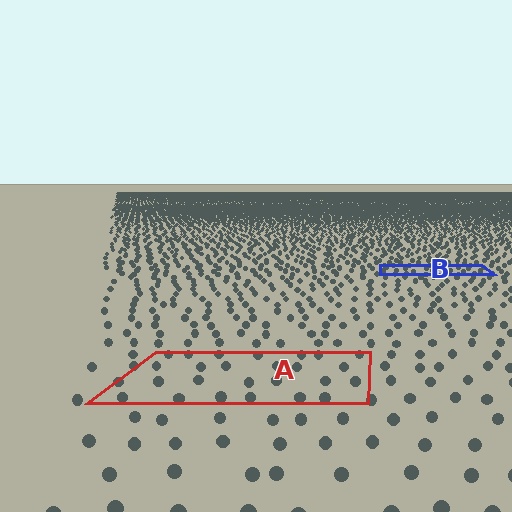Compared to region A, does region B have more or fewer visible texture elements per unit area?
Region B has more texture elements per unit area — they are packed more densely because it is farther away.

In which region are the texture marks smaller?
The texture marks are smaller in region B, because it is farther away.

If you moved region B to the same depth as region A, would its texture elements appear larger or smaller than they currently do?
They would appear larger. At a closer depth, the same texture elements are projected at a bigger on-screen size.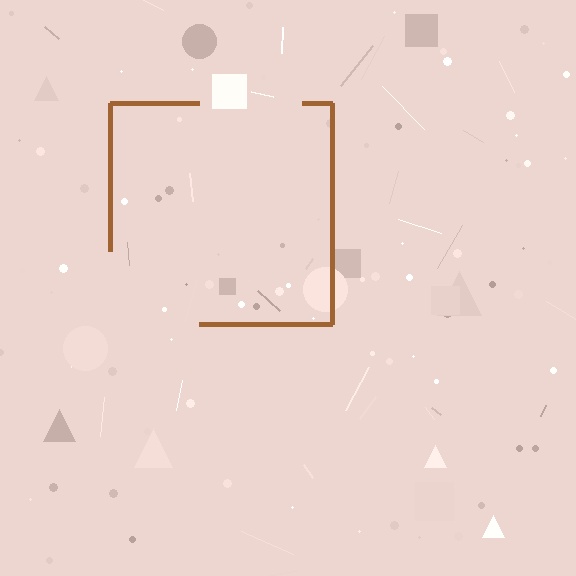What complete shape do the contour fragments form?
The contour fragments form a square.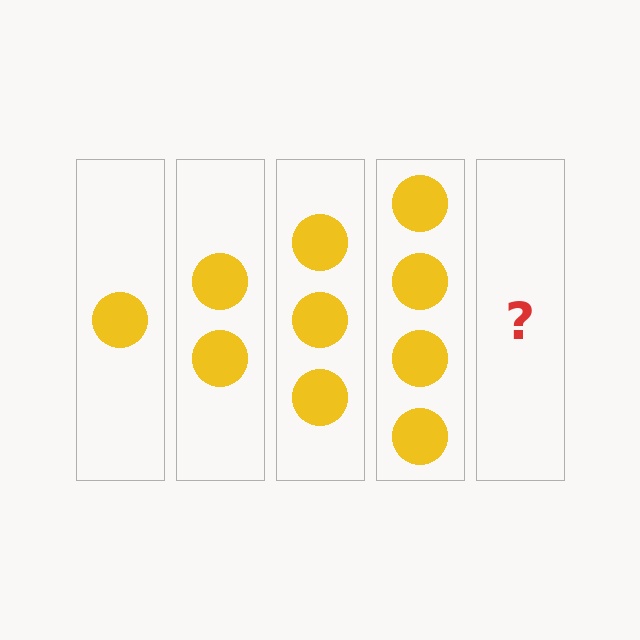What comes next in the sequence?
The next element should be 5 circles.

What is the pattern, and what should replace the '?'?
The pattern is that each step adds one more circle. The '?' should be 5 circles.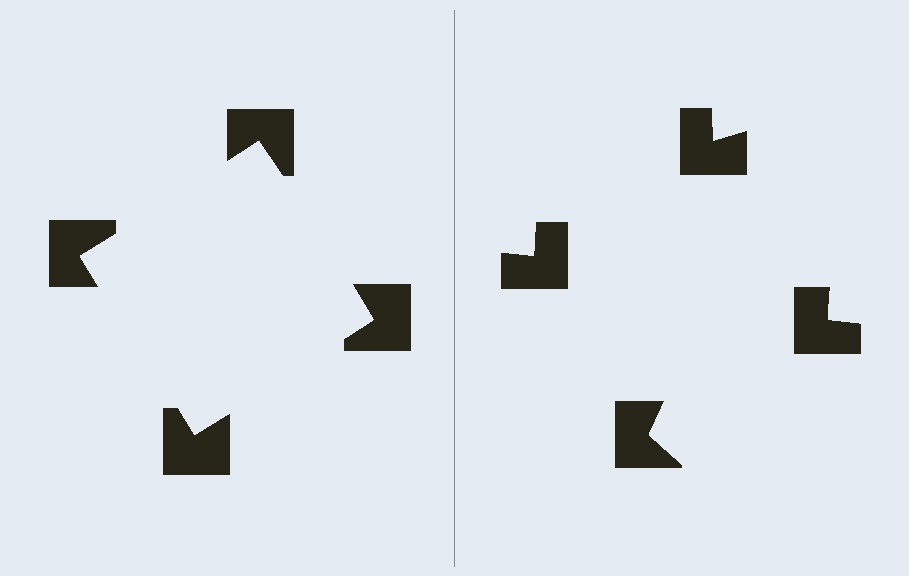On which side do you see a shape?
An illusory square appears on the left side. On the right side the wedge cuts are rotated, so no coherent shape forms.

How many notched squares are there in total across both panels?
8 — 4 on each side.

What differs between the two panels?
The notched squares are positioned identically on both sides; only the wedge orientations differ. On the left they align to a square; on the right they are misaligned.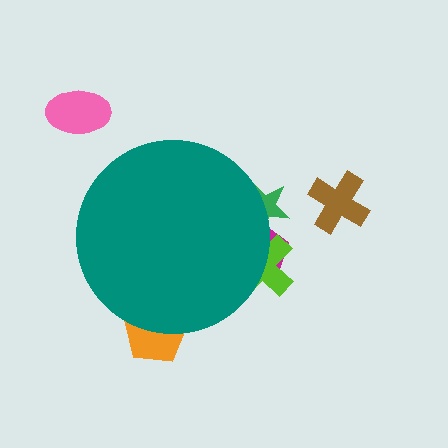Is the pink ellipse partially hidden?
No, the pink ellipse is fully visible.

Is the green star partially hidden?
Yes, the green star is partially hidden behind the teal circle.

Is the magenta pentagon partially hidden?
Yes, the magenta pentagon is partially hidden behind the teal circle.